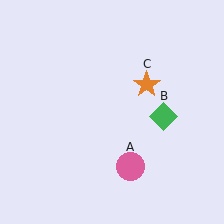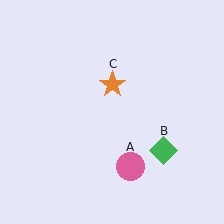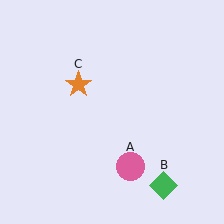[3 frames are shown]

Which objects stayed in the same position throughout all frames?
Pink circle (object A) remained stationary.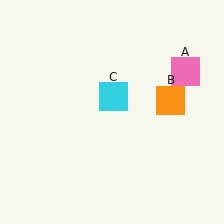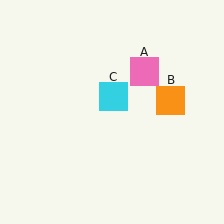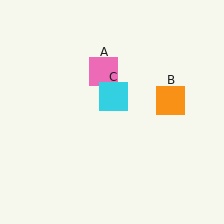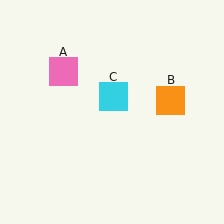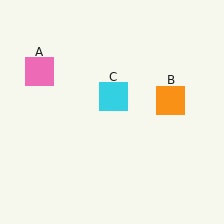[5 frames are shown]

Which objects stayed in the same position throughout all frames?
Orange square (object B) and cyan square (object C) remained stationary.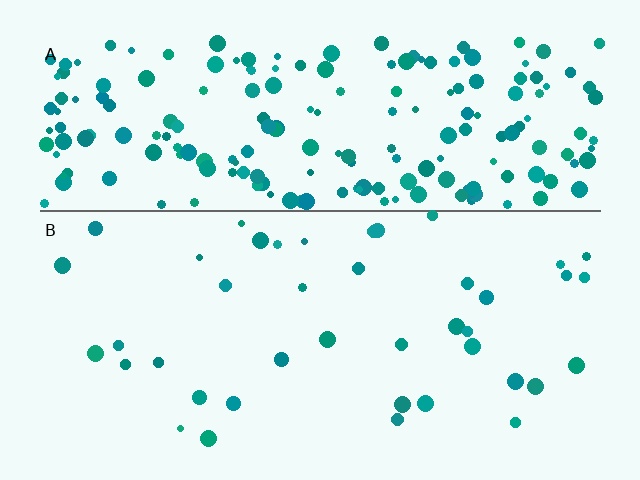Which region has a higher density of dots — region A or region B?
A (the top).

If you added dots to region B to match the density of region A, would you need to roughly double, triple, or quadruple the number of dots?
Approximately quadruple.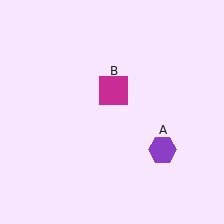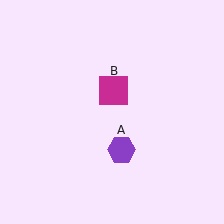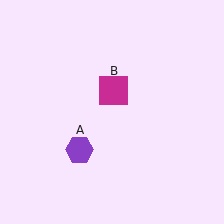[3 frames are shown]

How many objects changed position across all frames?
1 object changed position: purple hexagon (object A).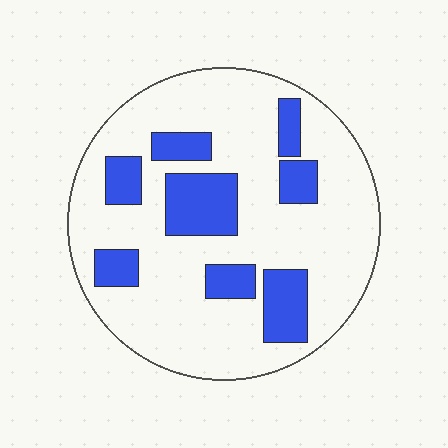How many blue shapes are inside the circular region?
8.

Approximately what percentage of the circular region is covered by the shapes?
Approximately 25%.